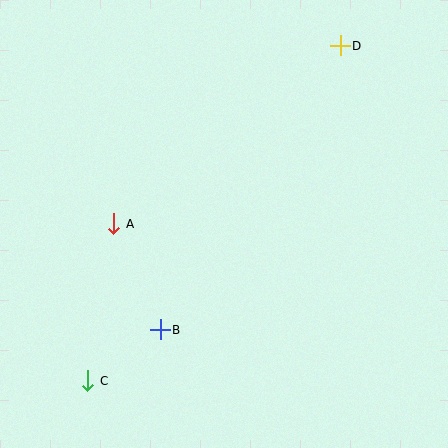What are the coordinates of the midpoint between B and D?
The midpoint between B and D is at (250, 188).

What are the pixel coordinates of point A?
Point A is at (114, 224).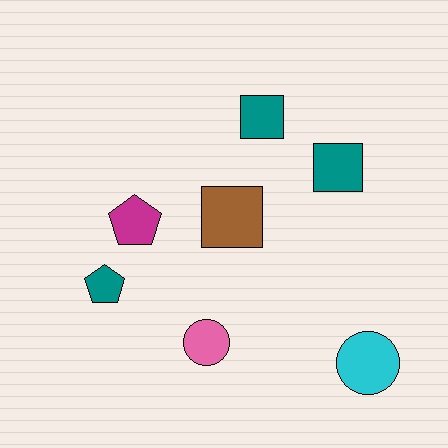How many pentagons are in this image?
There are 2 pentagons.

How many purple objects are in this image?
There are no purple objects.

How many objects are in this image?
There are 7 objects.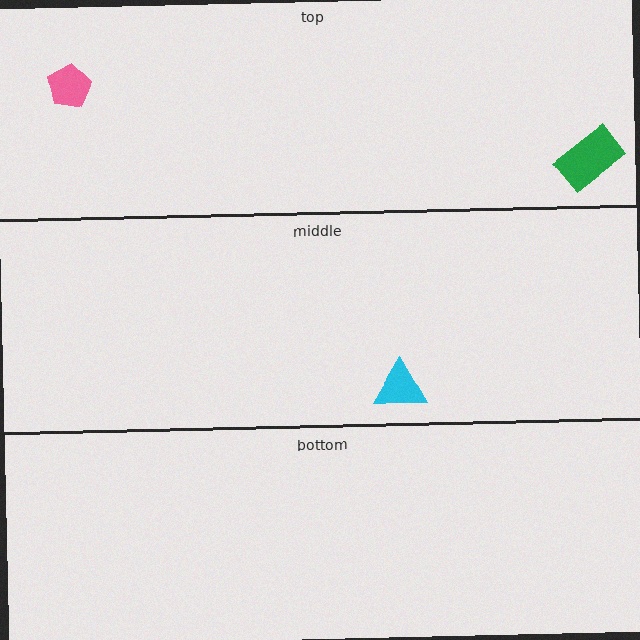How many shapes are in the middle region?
1.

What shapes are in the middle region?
The cyan triangle.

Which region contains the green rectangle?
The top region.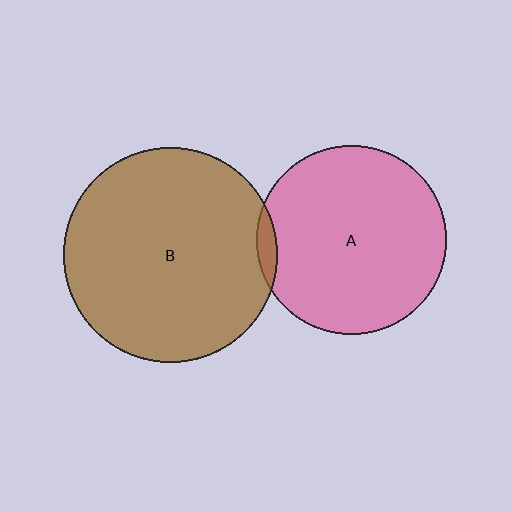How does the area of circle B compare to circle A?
Approximately 1.3 times.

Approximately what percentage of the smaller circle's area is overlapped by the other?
Approximately 5%.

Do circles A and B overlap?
Yes.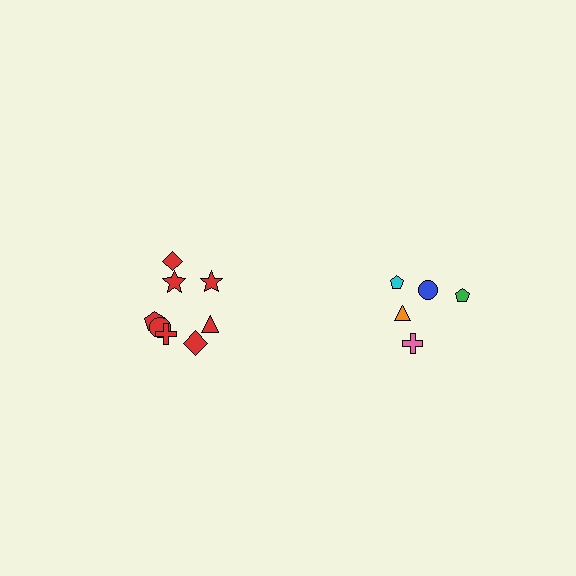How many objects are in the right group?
There are 5 objects.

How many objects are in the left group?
There are 8 objects.